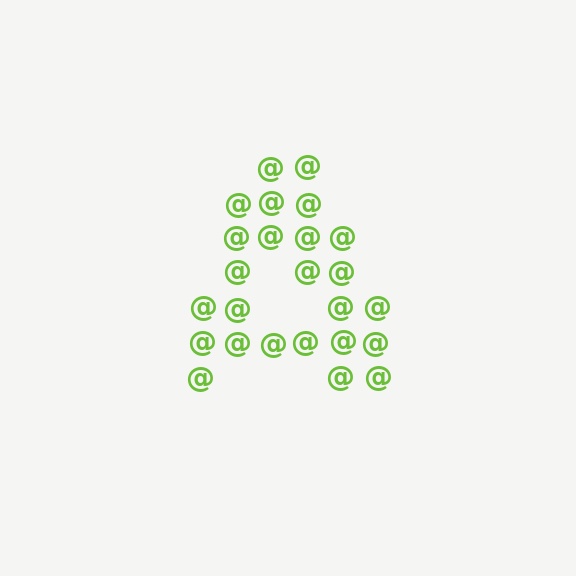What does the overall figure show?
The overall figure shows the letter A.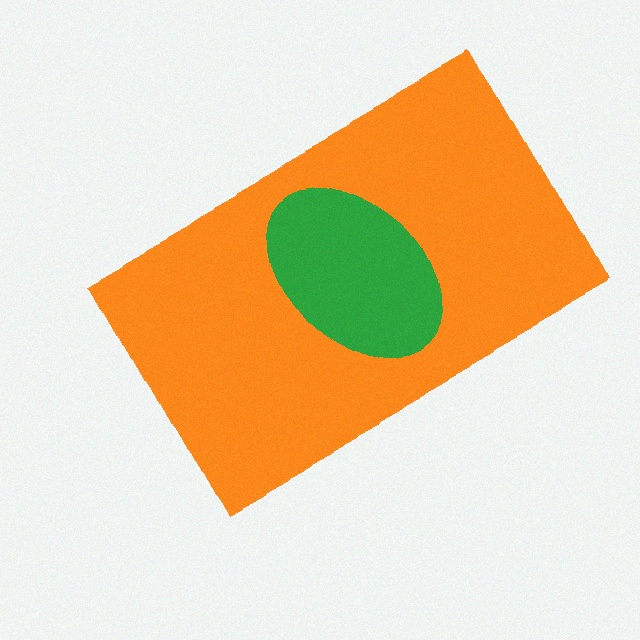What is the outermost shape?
The orange rectangle.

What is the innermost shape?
The green ellipse.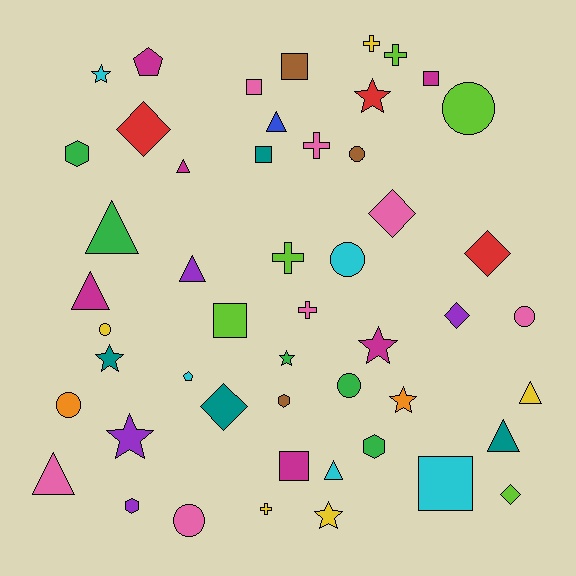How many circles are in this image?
There are 8 circles.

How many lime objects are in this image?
There are 5 lime objects.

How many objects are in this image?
There are 50 objects.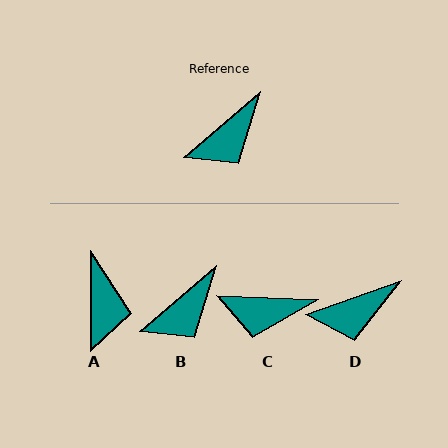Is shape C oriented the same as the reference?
No, it is off by about 43 degrees.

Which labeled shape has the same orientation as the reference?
B.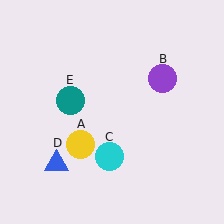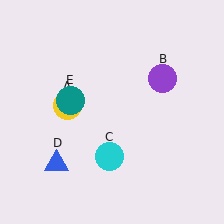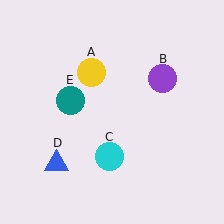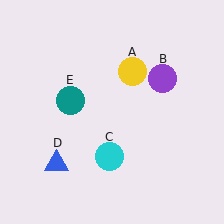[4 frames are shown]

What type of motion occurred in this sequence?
The yellow circle (object A) rotated clockwise around the center of the scene.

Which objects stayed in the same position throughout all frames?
Purple circle (object B) and cyan circle (object C) and blue triangle (object D) and teal circle (object E) remained stationary.